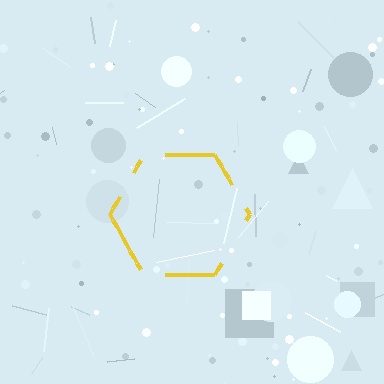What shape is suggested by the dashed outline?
The dashed outline suggests a hexagon.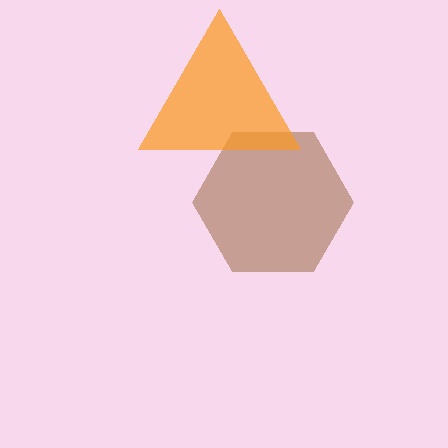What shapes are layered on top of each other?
The layered shapes are: a brown hexagon, an orange triangle.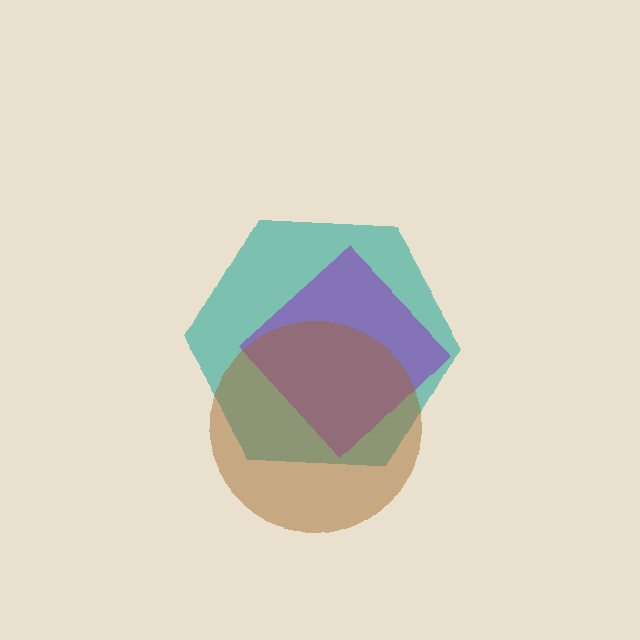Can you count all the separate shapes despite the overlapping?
Yes, there are 3 separate shapes.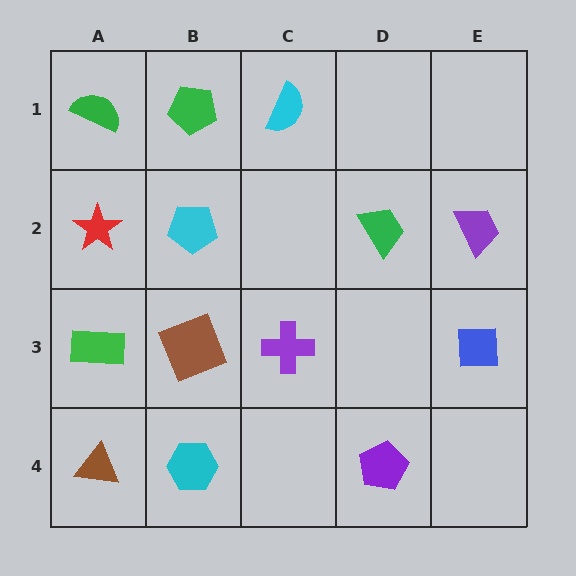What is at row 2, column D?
A green trapezoid.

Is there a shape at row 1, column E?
No, that cell is empty.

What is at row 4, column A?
A brown triangle.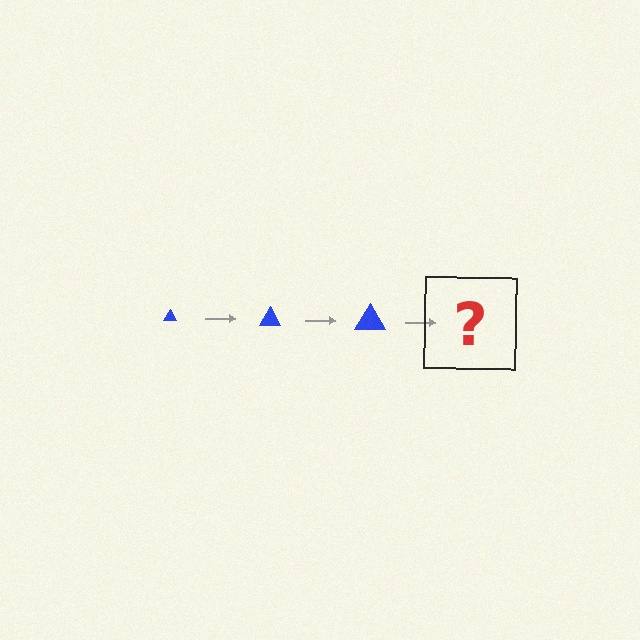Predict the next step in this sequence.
The next step is a blue triangle, larger than the previous one.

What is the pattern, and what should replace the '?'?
The pattern is that the triangle gets progressively larger each step. The '?' should be a blue triangle, larger than the previous one.